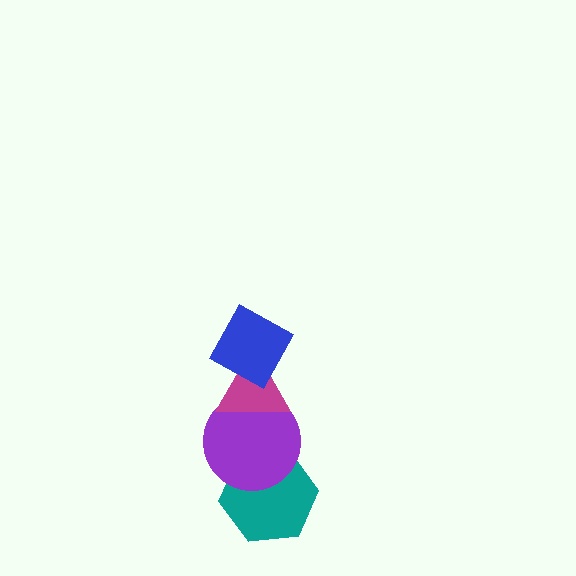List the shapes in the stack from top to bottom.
From top to bottom: the blue diamond, the magenta triangle, the purple circle, the teal hexagon.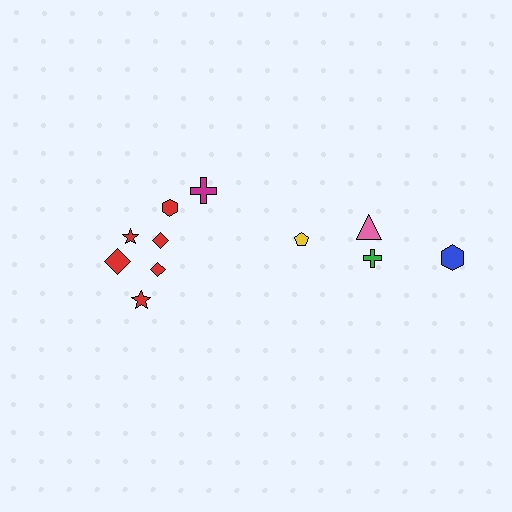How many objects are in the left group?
There are 7 objects.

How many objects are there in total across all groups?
There are 11 objects.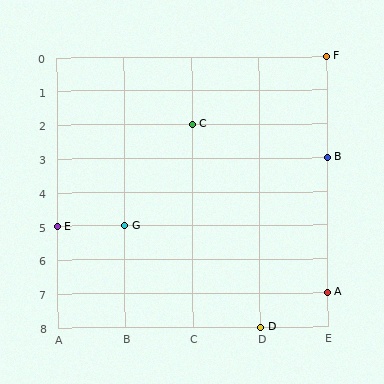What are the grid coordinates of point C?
Point C is at grid coordinates (C, 2).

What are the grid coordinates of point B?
Point B is at grid coordinates (E, 3).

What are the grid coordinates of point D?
Point D is at grid coordinates (D, 8).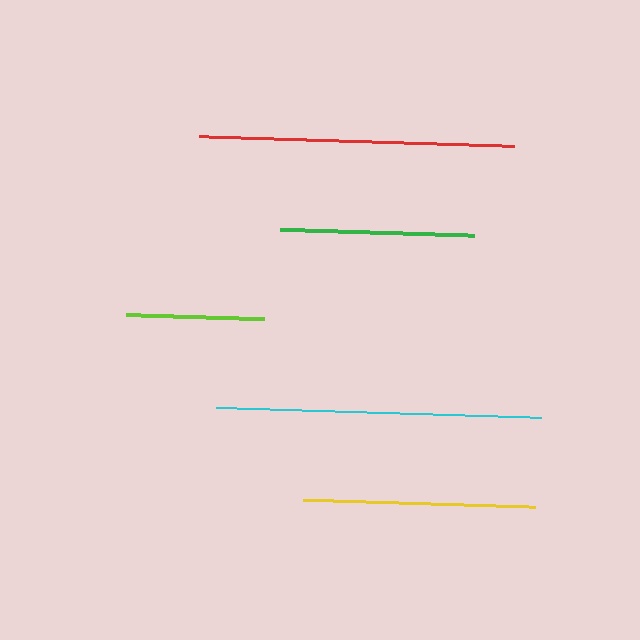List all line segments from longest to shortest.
From longest to shortest: cyan, red, yellow, green, lime.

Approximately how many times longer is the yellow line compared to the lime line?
The yellow line is approximately 1.7 times the length of the lime line.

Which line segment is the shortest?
The lime line is the shortest at approximately 138 pixels.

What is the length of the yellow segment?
The yellow segment is approximately 232 pixels long.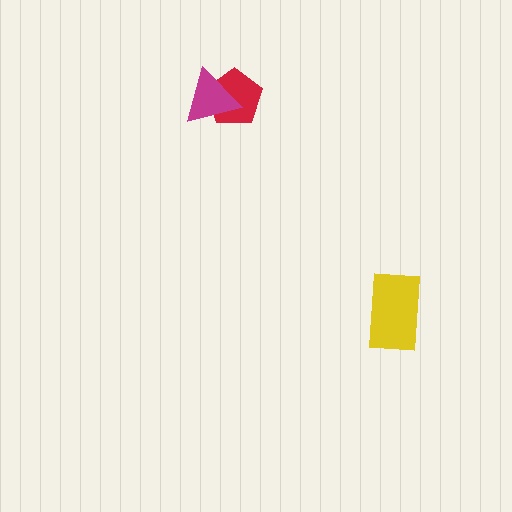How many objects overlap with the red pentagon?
1 object overlaps with the red pentagon.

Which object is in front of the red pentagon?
The magenta triangle is in front of the red pentagon.